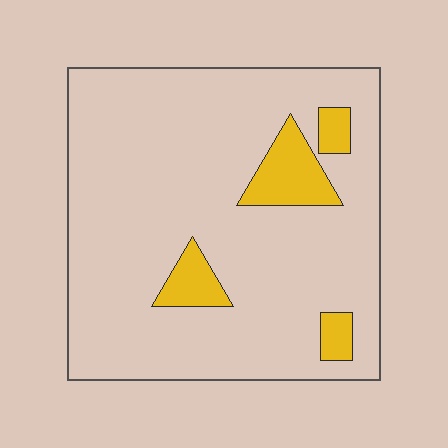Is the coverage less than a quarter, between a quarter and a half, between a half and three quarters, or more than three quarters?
Less than a quarter.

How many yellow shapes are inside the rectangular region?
4.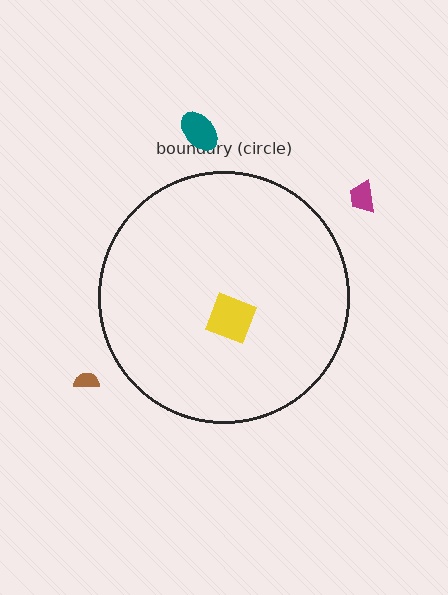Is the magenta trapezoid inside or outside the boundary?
Outside.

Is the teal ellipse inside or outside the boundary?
Outside.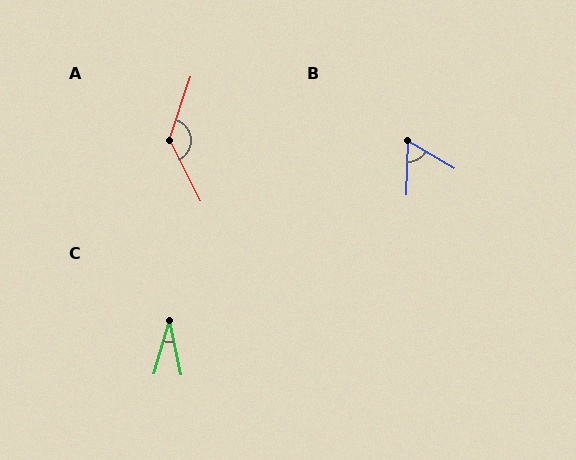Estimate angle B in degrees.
Approximately 61 degrees.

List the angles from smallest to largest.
C (28°), B (61°), A (134°).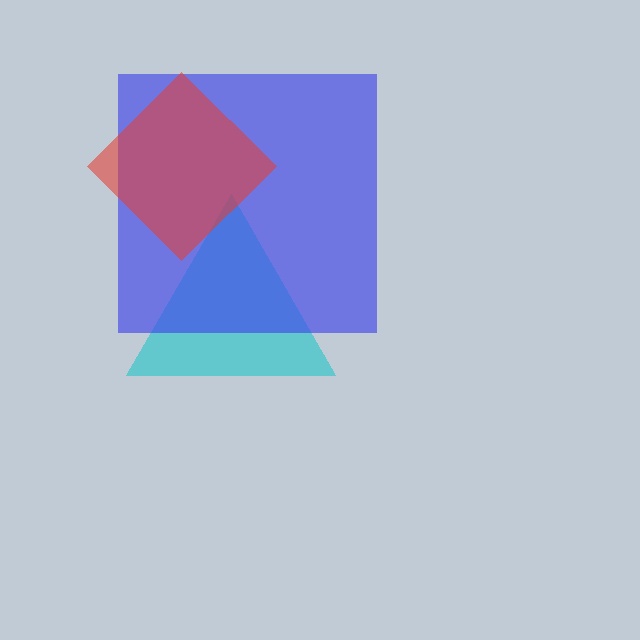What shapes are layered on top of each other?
The layered shapes are: a cyan triangle, a blue square, a red diamond.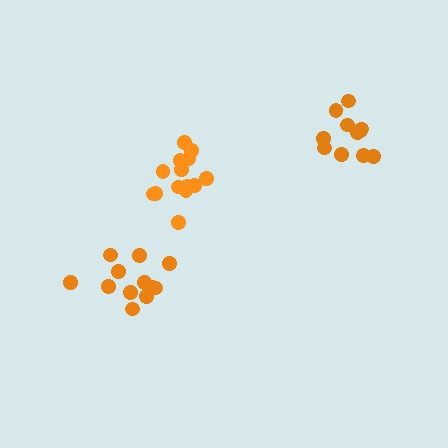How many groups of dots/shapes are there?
There are 3 groups.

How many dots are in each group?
Group 1: 14 dots, Group 2: 11 dots, Group 3: 12 dots (37 total).